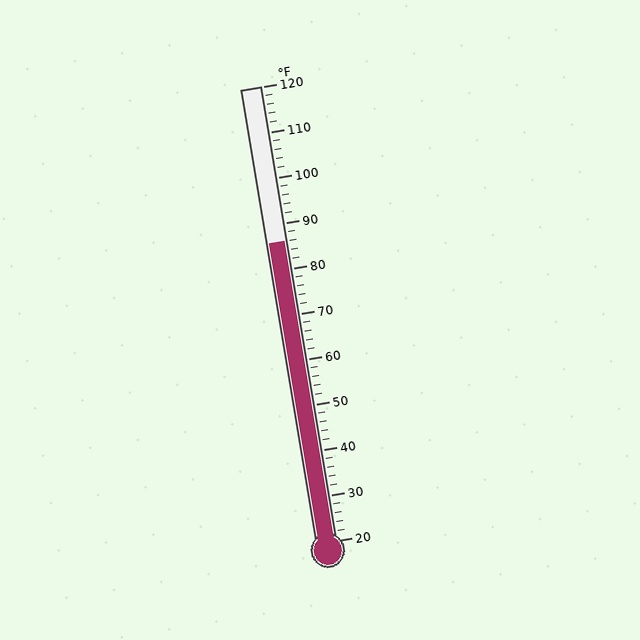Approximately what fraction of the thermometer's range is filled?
The thermometer is filled to approximately 65% of its range.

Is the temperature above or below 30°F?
The temperature is above 30°F.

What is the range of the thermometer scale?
The thermometer scale ranges from 20°F to 120°F.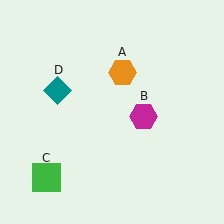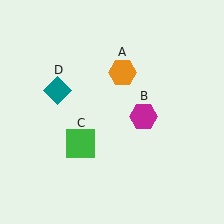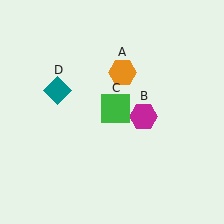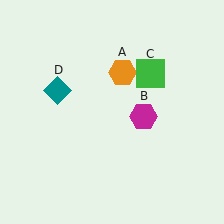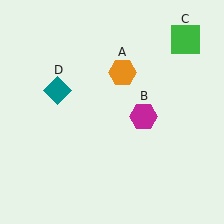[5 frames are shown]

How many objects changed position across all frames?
1 object changed position: green square (object C).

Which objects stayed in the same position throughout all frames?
Orange hexagon (object A) and magenta hexagon (object B) and teal diamond (object D) remained stationary.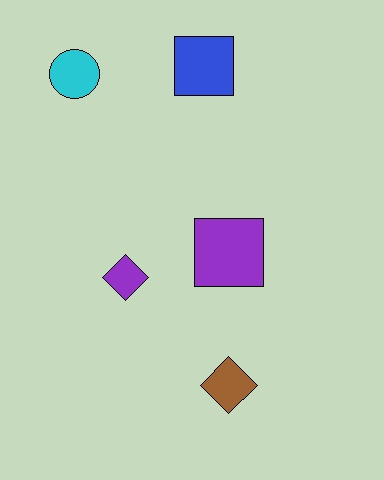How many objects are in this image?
There are 5 objects.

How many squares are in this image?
There are 2 squares.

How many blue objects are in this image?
There is 1 blue object.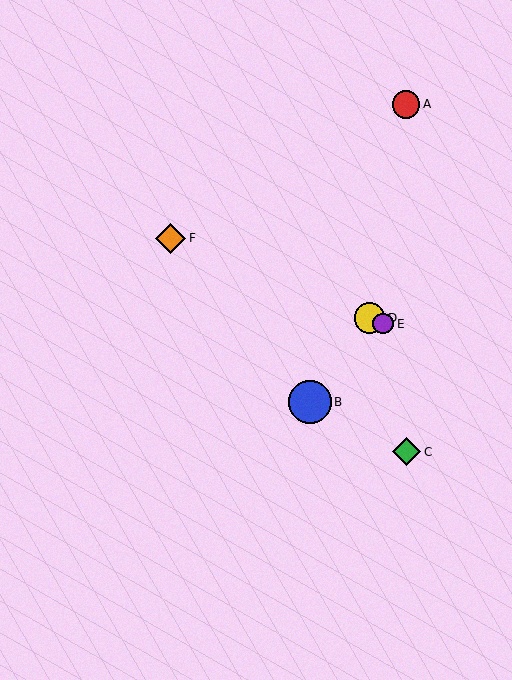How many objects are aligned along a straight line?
3 objects (D, E, F) are aligned along a straight line.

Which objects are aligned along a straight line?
Objects D, E, F are aligned along a straight line.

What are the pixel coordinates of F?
Object F is at (171, 238).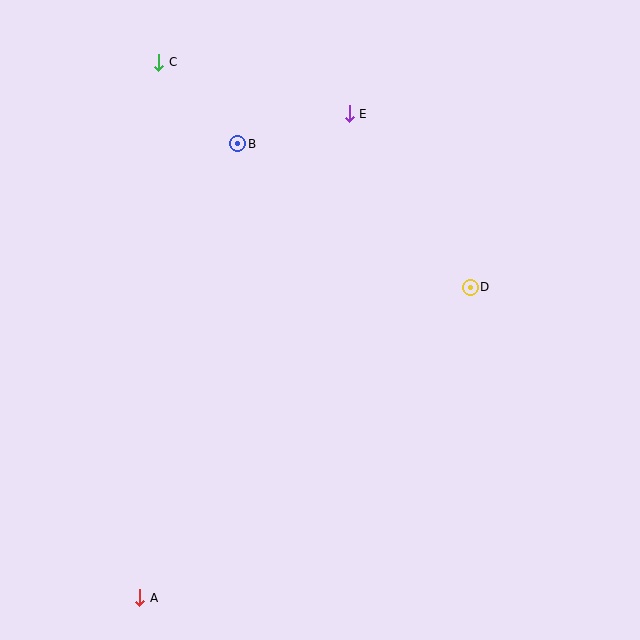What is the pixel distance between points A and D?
The distance between A and D is 454 pixels.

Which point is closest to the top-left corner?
Point C is closest to the top-left corner.